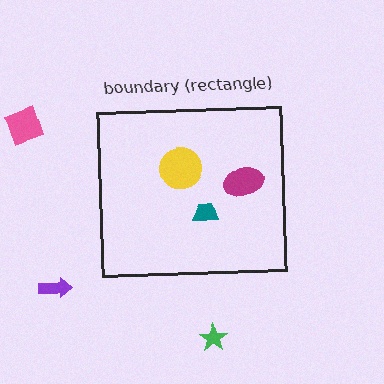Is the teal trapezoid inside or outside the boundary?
Inside.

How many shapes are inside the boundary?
3 inside, 3 outside.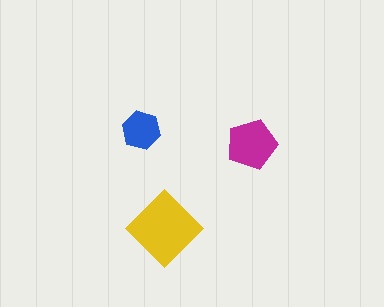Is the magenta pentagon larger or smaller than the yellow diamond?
Smaller.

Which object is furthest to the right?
The magenta pentagon is rightmost.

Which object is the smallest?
The blue hexagon.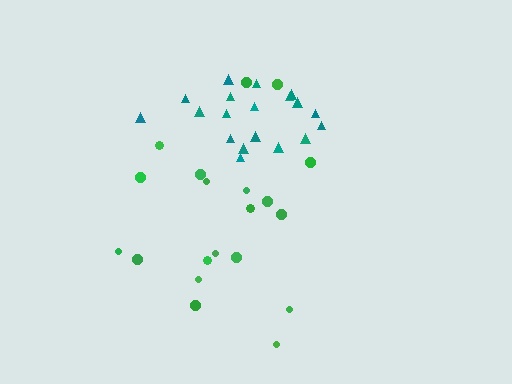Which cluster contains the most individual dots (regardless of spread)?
Green (20).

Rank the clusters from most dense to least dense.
teal, green.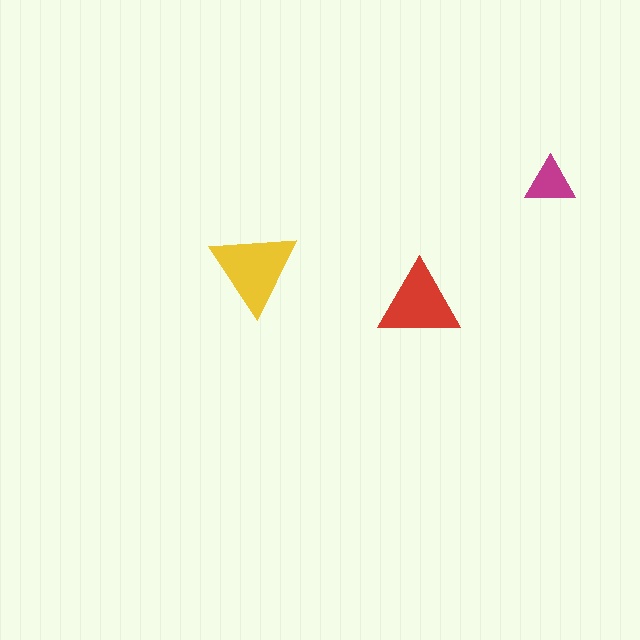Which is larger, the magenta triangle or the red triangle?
The red one.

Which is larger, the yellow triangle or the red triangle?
The yellow one.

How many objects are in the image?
There are 3 objects in the image.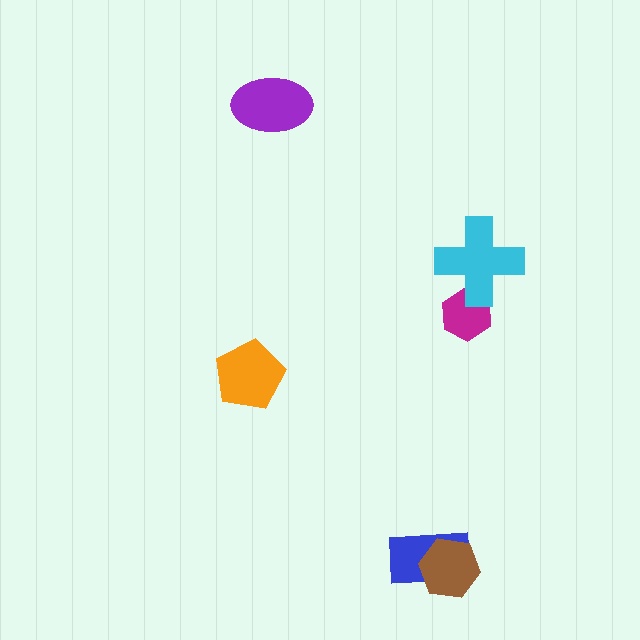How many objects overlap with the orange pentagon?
0 objects overlap with the orange pentagon.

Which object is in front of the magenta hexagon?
The cyan cross is in front of the magenta hexagon.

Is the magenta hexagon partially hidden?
Yes, it is partially covered by another shape.